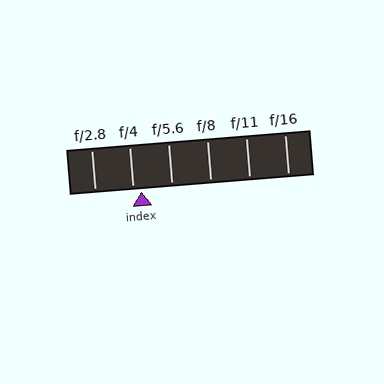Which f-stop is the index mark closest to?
The index mark is closest to f/4.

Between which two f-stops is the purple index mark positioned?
The index mark is between f/4 and f/5.6.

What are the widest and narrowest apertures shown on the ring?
The widest aperture shown is f/2.8 and the narrowest is f/16.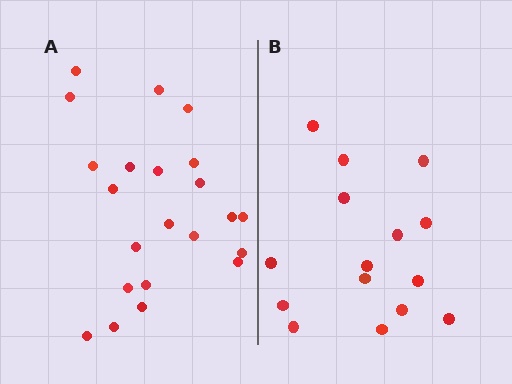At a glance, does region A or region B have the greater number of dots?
Region A (the left region) has more dots.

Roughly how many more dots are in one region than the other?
Region A has roughly 8 or so more dots than region B.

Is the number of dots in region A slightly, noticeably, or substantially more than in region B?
Region A has substantially more. The ratio is roughly 1.5 to 1.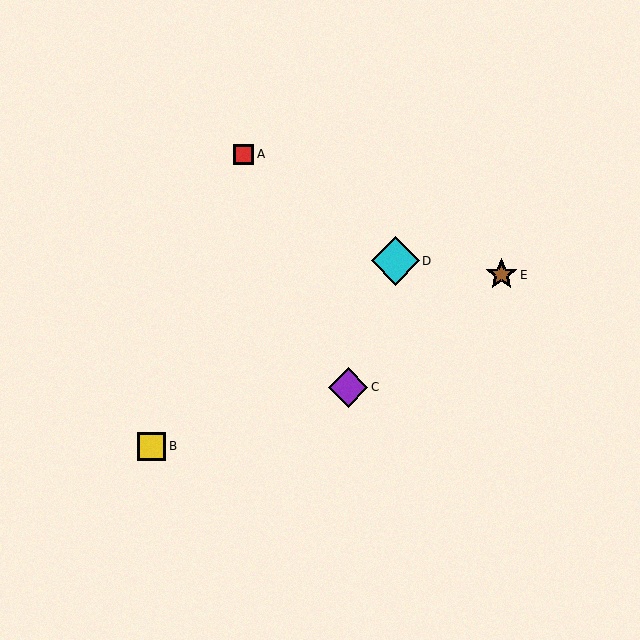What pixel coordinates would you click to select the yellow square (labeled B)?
Click at (152, 446) to select the yellow square B.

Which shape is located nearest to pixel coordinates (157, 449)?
The yellow square (labeled B) at (152, 446) is nearest to that location.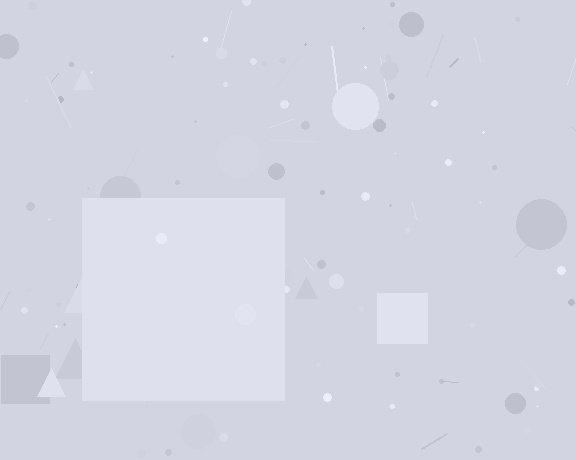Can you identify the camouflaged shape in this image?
The camouflaged shape is a square.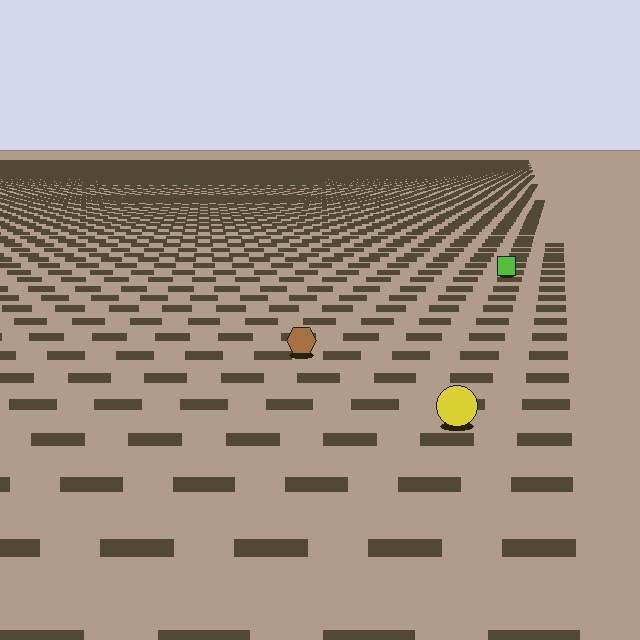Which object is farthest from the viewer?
The lime square is farthest from the viewer. It appears smaller and the ground texture around it is denser.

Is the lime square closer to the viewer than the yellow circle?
No. The yellow circle is closer — you can tell from the texture gradient: the ground texture is coarser near it.